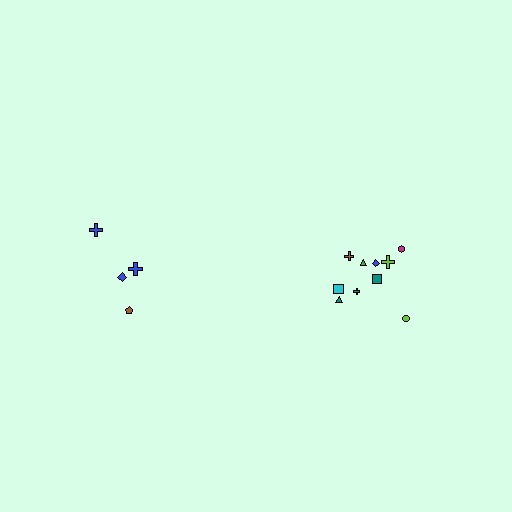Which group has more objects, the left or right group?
The right group.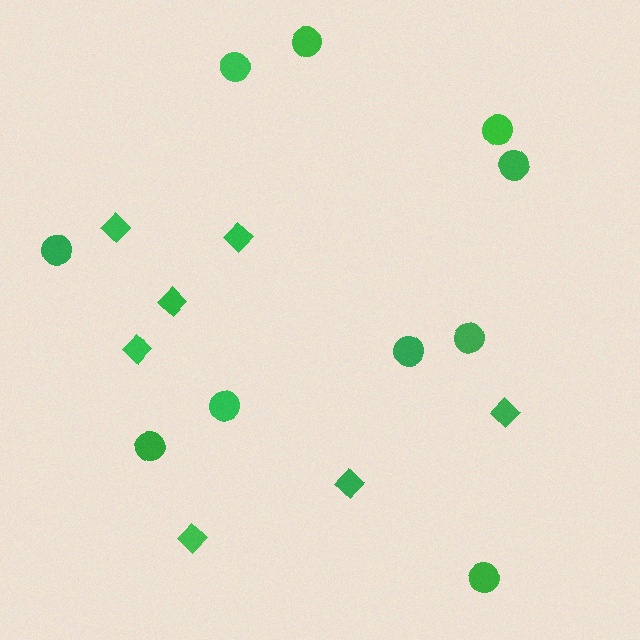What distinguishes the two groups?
There are 2 groups: one group of diamonds (7) and one group of circles (10).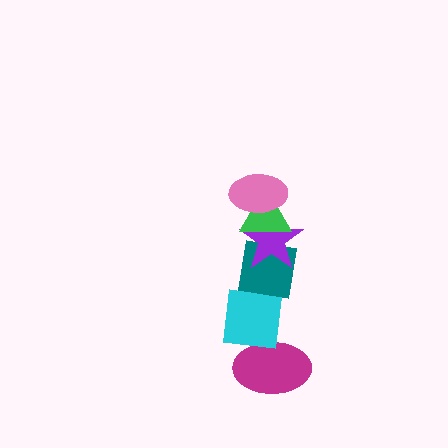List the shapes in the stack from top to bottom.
From top to bottom: the pink ellipse, the green triangle, the purple star, the teal square, the cyan square, the magenta ellipse.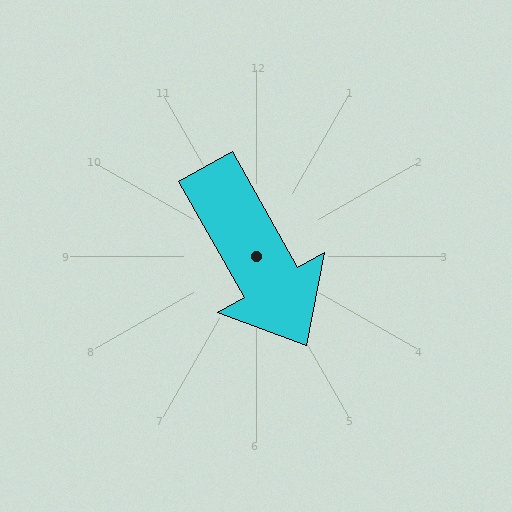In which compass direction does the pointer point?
Southeast.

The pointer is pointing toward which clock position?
Roughly 5 o'clock.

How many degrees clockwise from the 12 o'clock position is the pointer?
Approximately 151 degrees.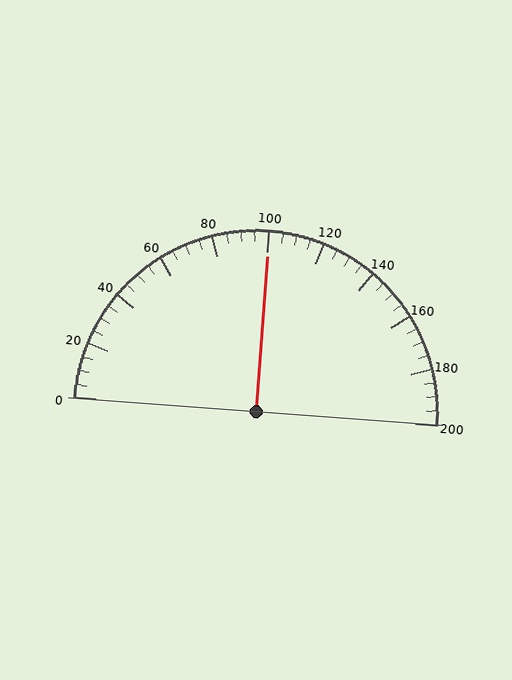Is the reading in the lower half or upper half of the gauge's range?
The reading is in the upper half of the range (0 to 200).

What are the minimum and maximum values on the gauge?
The gauge ranges from 0 to 200.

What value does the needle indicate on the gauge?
The needle indicates approximately 100.